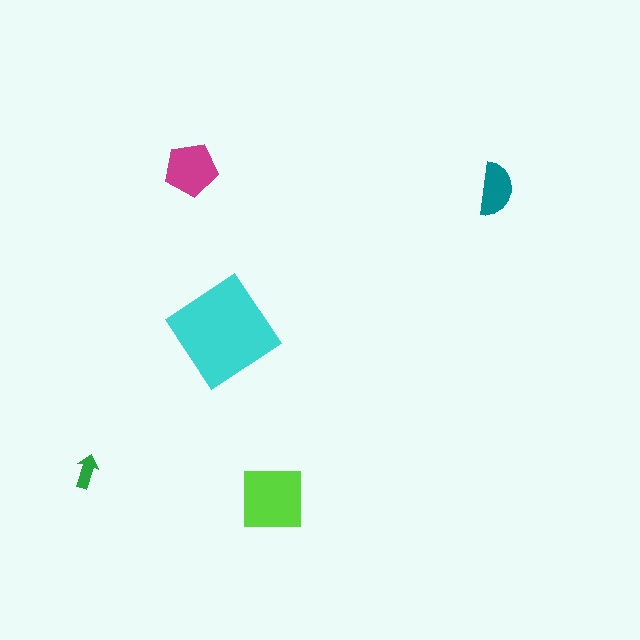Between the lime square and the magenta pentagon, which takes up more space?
The lime square.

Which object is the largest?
The cyan diamond.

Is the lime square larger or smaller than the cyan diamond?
Smaller.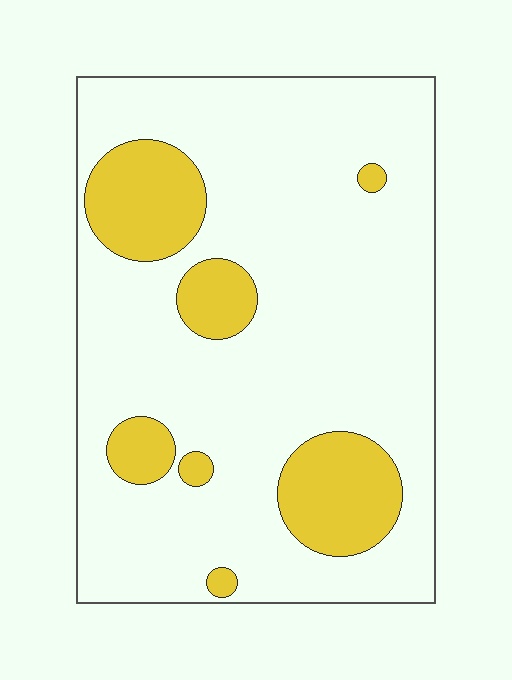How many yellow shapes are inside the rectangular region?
7.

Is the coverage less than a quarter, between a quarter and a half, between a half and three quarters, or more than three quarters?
Less than a quarter.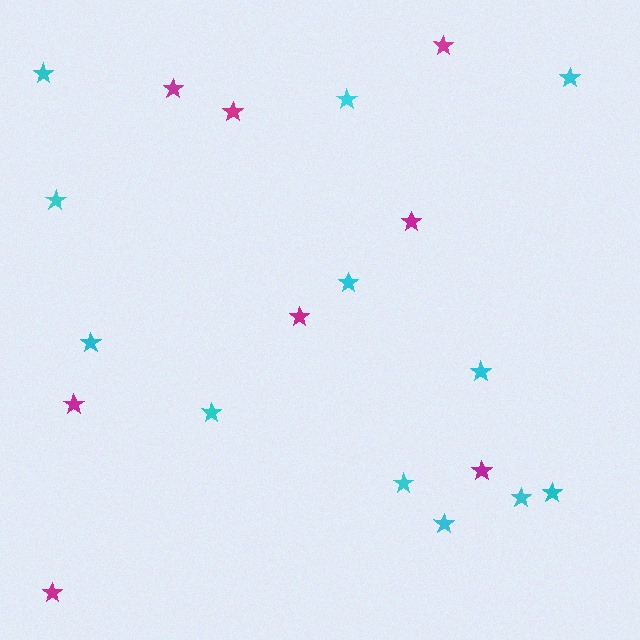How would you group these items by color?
There are 2 groups: one group of magenta stars (8) and one group of cyan stars (12).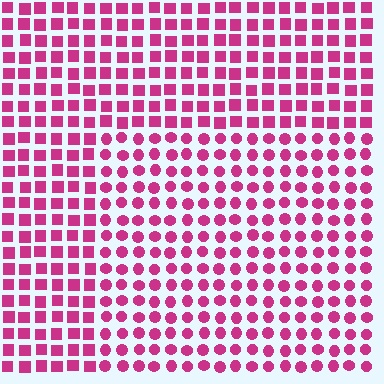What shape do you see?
I see a rectangle.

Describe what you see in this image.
The image is filled with small magenta elements arranged in a uniform grid. A rectangle-shaped region contains circles, while the surrounding area contains squares. The boundary is defined purely by the change in element shape.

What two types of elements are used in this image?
The image uses circles inside the rectangle region and squares outside it.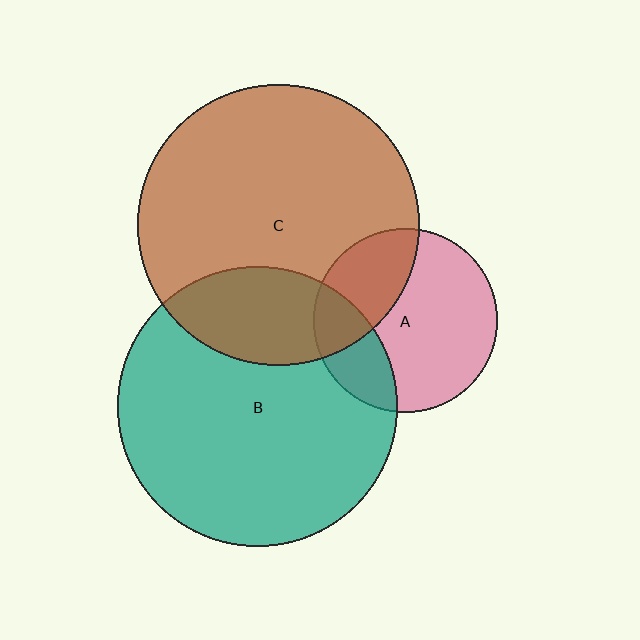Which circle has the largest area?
Circle C (brown).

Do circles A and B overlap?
Yes.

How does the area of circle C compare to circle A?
Approximately 2.3 times.